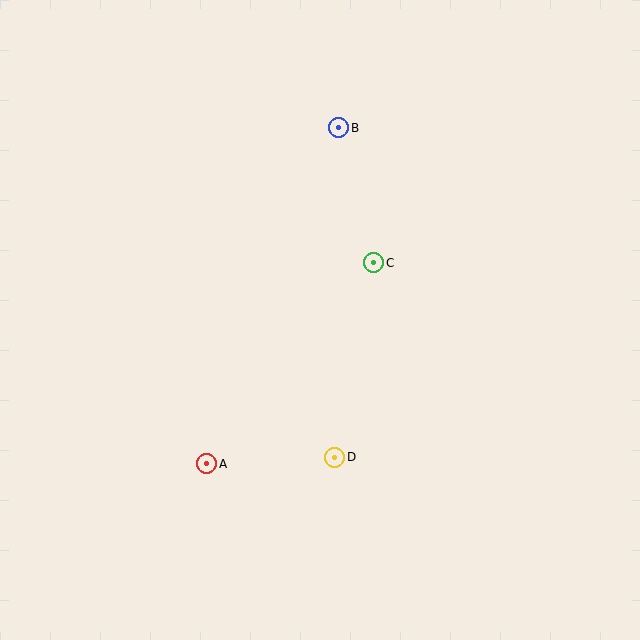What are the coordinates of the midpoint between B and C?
The midpoint between B and C is at (356, 195).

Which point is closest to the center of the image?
Point C at (374, 263) is closest to the center.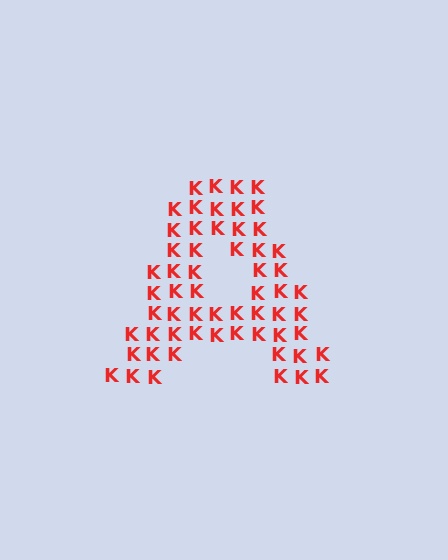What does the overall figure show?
The overall figure shows the letter A.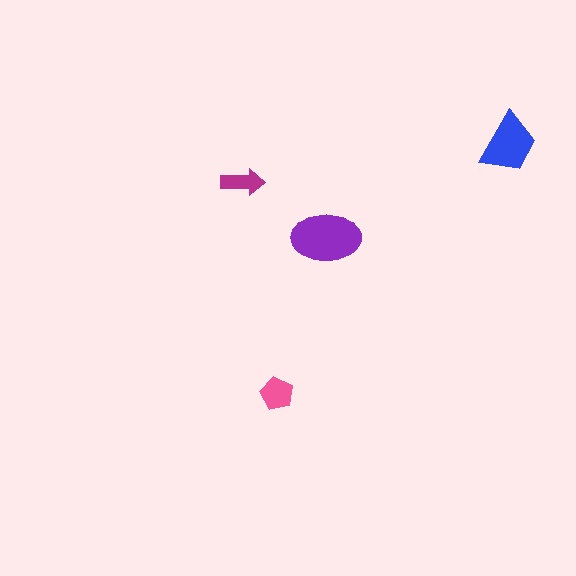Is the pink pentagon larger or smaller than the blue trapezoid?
Smaller.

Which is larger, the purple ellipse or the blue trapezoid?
The purple ellipse.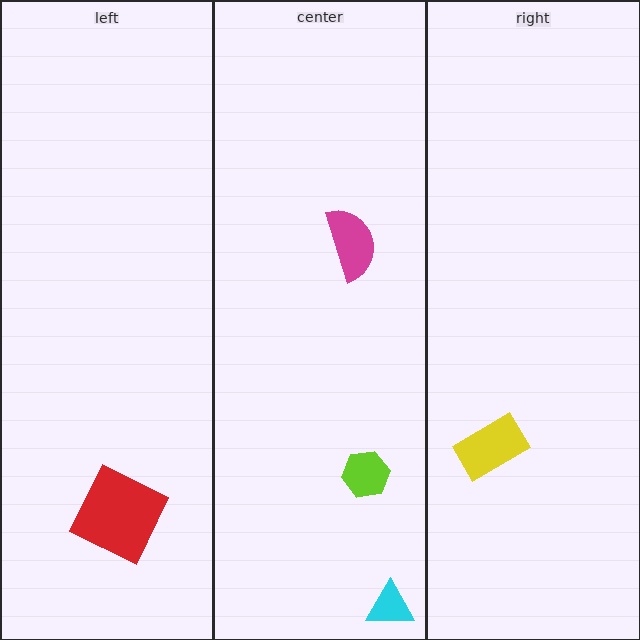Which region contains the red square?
The left region.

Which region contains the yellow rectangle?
The right region.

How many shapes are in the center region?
3.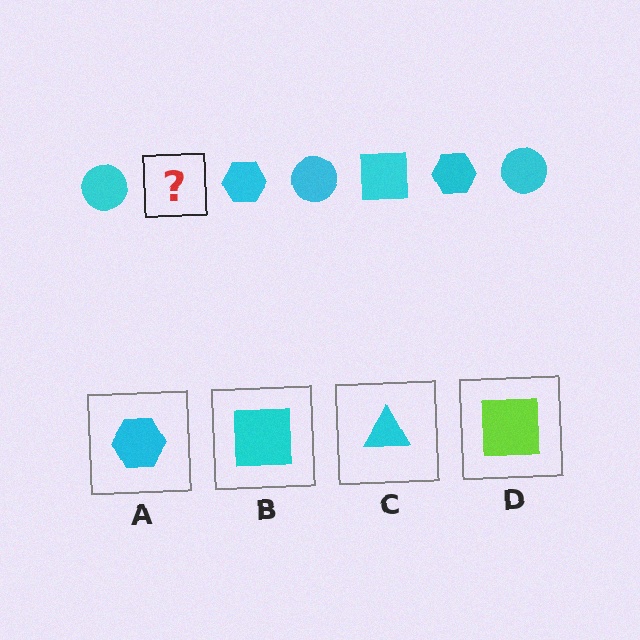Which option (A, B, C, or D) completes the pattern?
B.